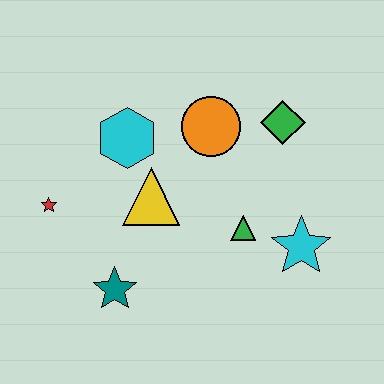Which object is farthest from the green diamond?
The red star is farthest from the green diamond.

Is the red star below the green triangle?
No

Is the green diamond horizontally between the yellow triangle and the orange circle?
No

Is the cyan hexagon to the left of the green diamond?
Yes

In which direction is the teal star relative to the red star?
The teal star is below the red star.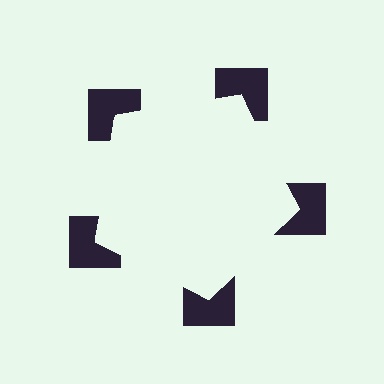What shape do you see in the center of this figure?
An illusory pentagon — its edges are inferred from the aligned wedge cuts in the notched squares, not physically drawn.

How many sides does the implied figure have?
5 sides.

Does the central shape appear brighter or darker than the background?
It typically appears slightly brighter than the background, even though no actual brightness change is drawn.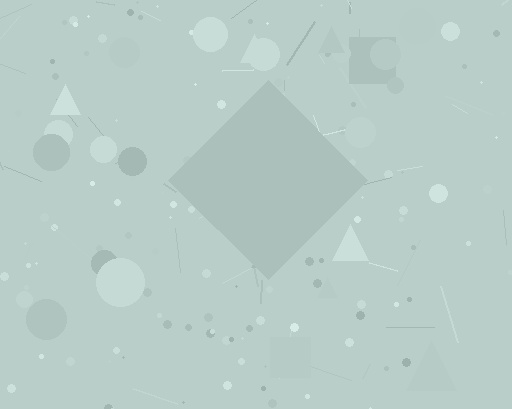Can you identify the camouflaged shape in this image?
The camouflaged shape is a diamond.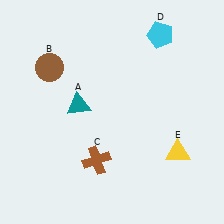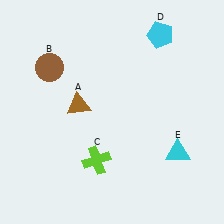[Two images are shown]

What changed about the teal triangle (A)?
In Image 1, A is teal. In Image 2, it changed to brown.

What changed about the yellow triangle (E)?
In Image 1, E is yellow. In Image 2, it changed to cyan.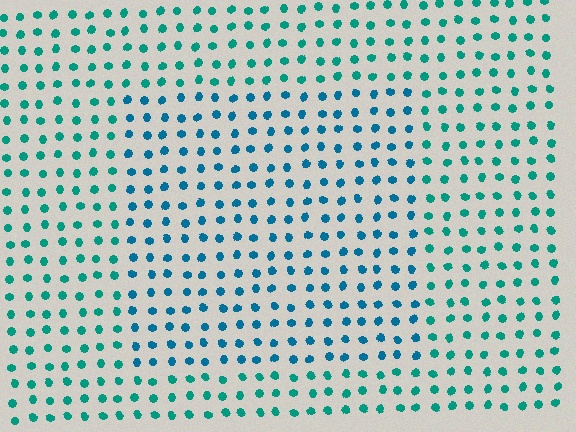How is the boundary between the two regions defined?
The boundary is defined purely by a slight shift in hue (about 26 degrees). Spacing, size, and orientation are identical on both sides.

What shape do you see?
I see a rectangle.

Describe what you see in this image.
The image is filled with small teal elements in a uniform arrangement. A rectangle-shaped region is visible where the elements are tinted to a slightly different hue, forming a subtle color boundary.